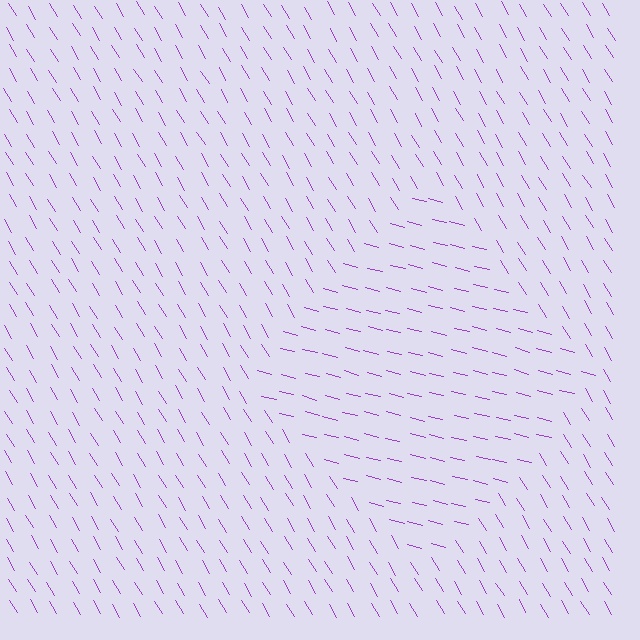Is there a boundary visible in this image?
Yes, there is a texture boundary formed by a change in line orientation.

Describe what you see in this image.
The image is filled with small purple line segments. A diamond region in the image has lines oriented differently from the surrounding lines, creating a visible texture boundary.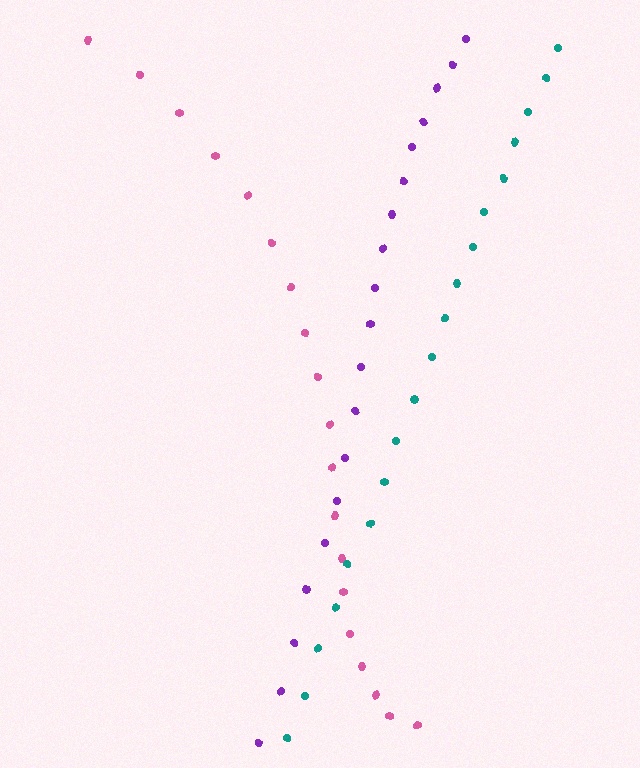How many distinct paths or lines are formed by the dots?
There are 3 distinct paths.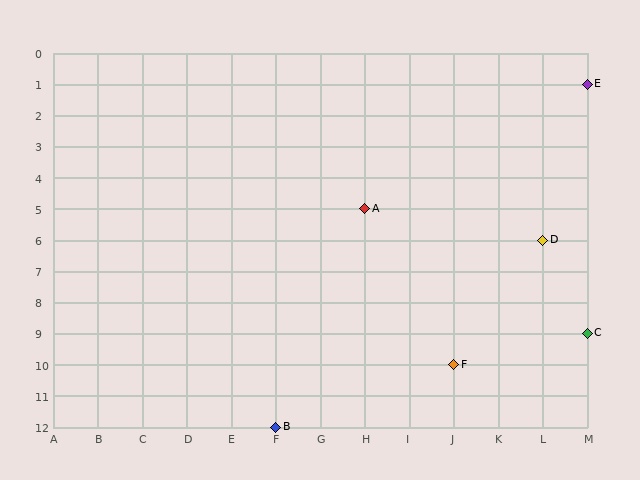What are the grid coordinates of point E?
Point E is at grid coordinates (M, 1).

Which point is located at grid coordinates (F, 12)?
Point B is at (F, 12).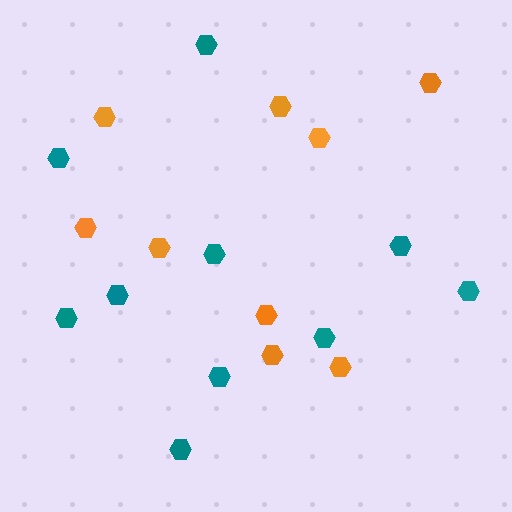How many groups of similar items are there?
There are 2 groups: one group of teal hexagons (10) and one group of orange hexagons (9).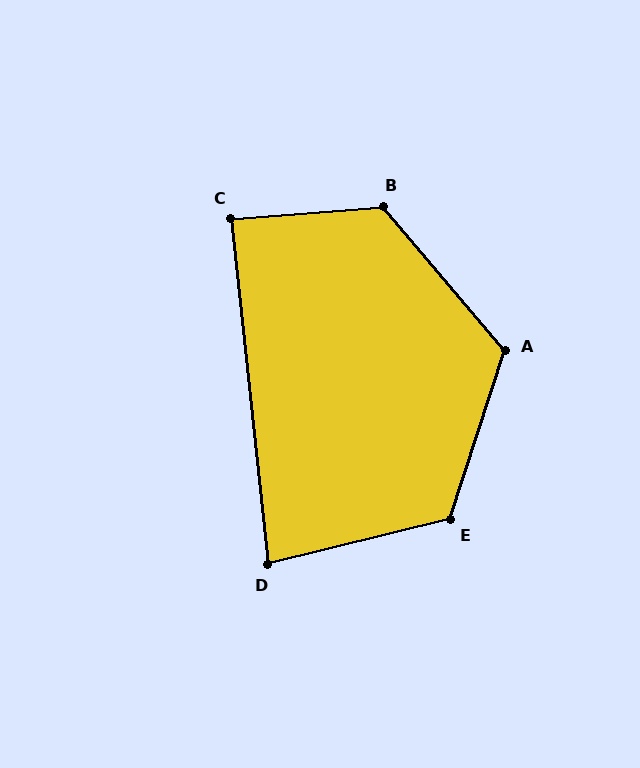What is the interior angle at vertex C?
Approximately 88 degrees (approximately right).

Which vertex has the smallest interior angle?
D, at approximately 82 degrees.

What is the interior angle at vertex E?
Approximately 122 degrees (obtuse).